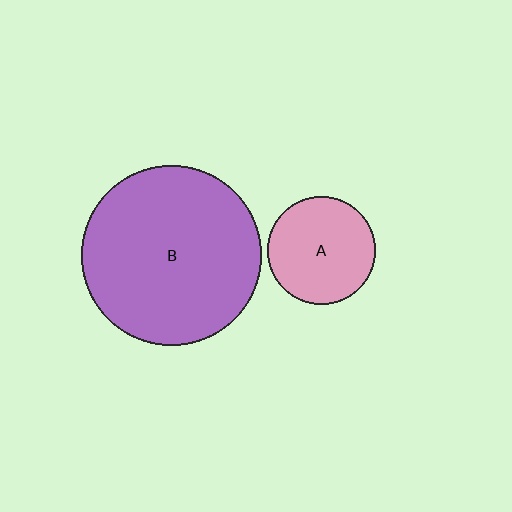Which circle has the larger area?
Circle B (purple).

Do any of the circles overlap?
No, none of the circles overlap.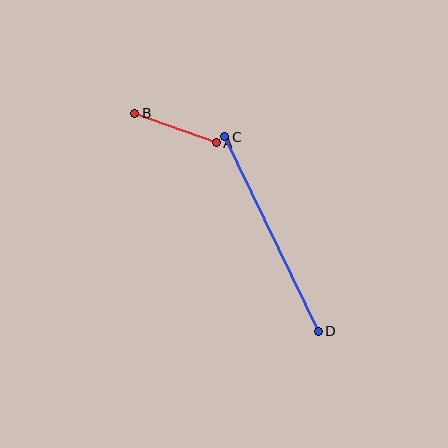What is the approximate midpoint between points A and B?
The midpoint is at approximately (175, 128) pixels.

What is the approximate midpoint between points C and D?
The midpoint is at approximately (271, 234) pixels.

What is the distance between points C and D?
The distance is approximately 216 pixels.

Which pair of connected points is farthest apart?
Points C and D are farthest apart.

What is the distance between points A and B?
The distance is approximately 87 pixels.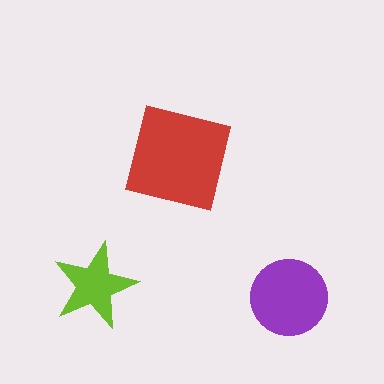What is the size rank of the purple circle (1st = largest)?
2nd.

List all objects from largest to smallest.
The red square, the purple circle, the lime star.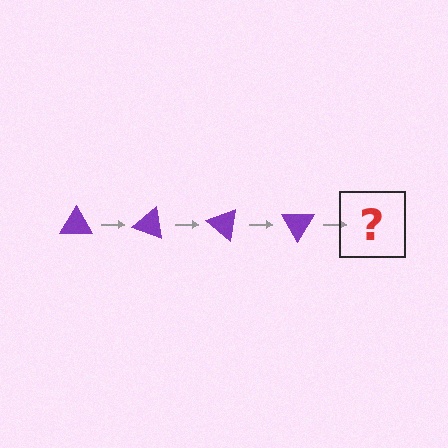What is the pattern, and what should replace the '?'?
The pattern is that the triangle rotates 20 degrees each step. The '?' should be a purple triangle rotated 80 degrees.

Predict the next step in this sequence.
The next step is a purple triangle rotated 80 degrees.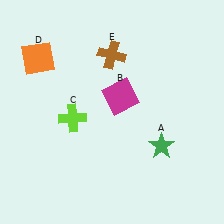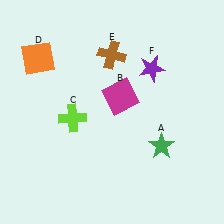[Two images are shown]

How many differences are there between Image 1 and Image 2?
There is 1 difference between the two images.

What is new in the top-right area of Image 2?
A purple star (F) was added in the top-right area of Image 2.